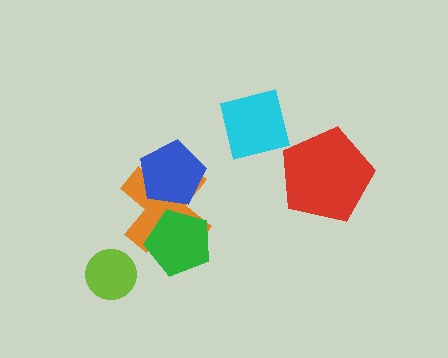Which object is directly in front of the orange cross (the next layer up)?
The green pentagon is directly in front of the orange cross.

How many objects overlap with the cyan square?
0 objects overlap with the cyan square.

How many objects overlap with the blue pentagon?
1 object overlaps with the blue pentagon.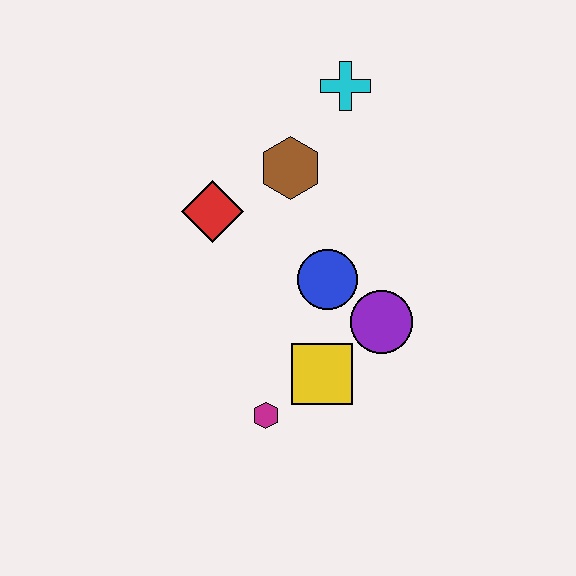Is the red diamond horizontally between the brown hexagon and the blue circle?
No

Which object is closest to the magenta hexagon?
The yellow square is closest to the magenta hexagon.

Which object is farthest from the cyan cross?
The magenta hexagon is farthest from the cyan cross.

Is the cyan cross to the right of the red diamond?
Yes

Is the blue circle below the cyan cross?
Yes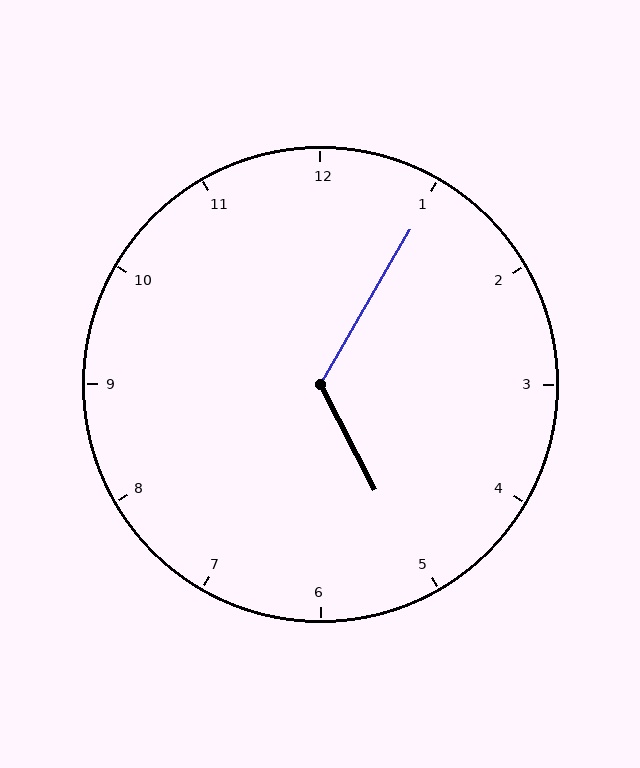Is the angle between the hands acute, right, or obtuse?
It is obtuse.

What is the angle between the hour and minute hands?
Approximately 122 degrees.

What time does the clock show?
5:05.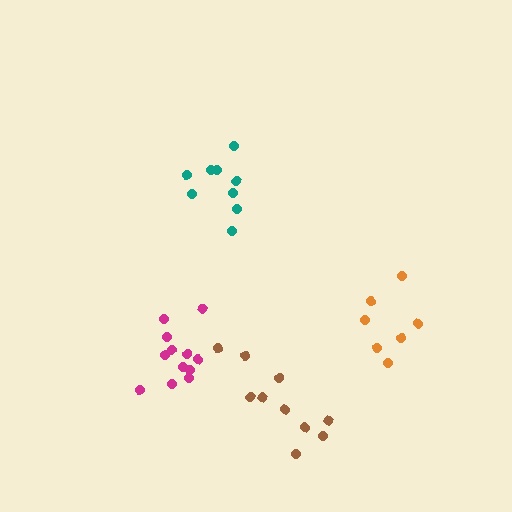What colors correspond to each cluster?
The clusters are colored: orange, magenta, brown, teal.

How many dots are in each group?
Group 1: 7 dots, Group 2: 12 dots, Group 3: 10 dots, Group 4: 9 dots (38 total).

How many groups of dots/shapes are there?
There are 4 groups.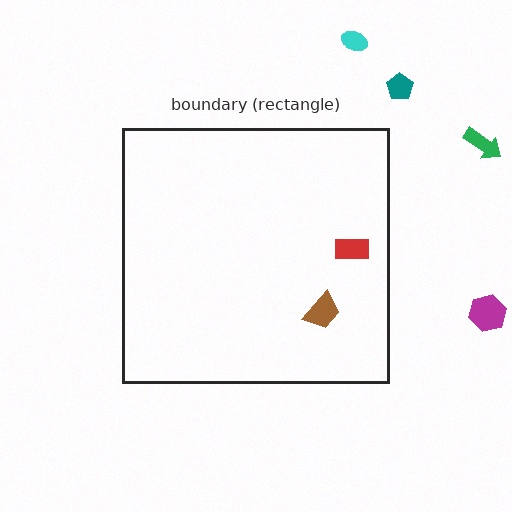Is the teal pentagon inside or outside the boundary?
Outside.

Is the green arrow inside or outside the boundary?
Outside.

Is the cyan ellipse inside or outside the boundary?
Outside.